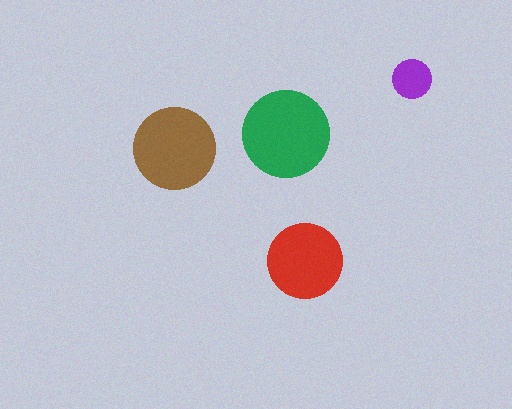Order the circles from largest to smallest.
the green one, the brown one, the red one, the purple one.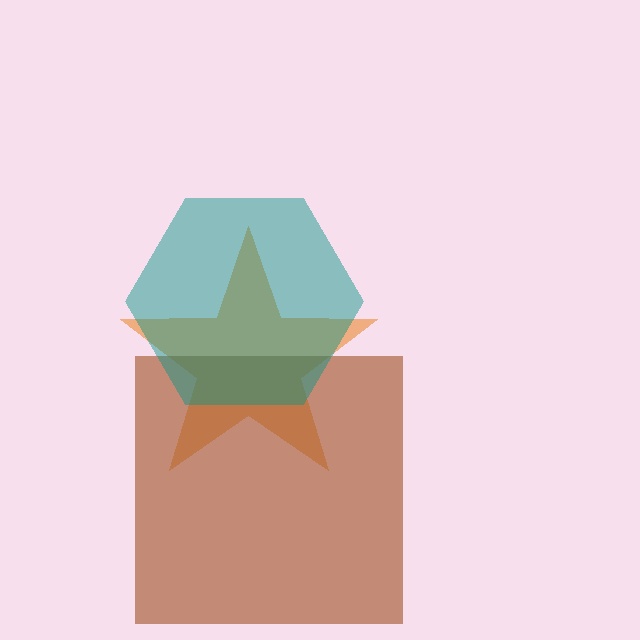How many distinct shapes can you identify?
There are 3 distinct shapes: an orange star, a brown square, a teal hexagon.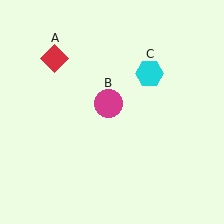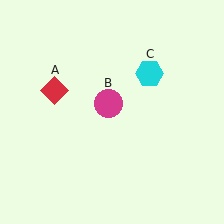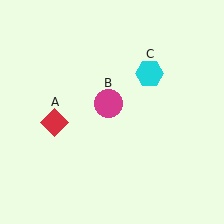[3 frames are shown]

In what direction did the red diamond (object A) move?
The red diamond (object A) moved down.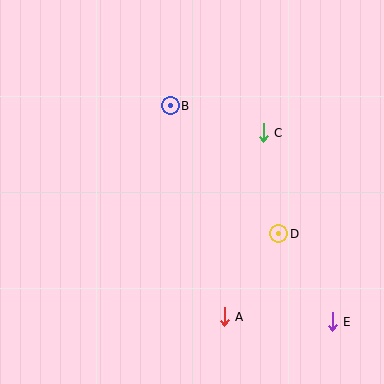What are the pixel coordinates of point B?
Point B is at (170, 106).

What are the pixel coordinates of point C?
Point C is at (263, 133).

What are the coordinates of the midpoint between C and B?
The midpoint between C and B is at (217, 119).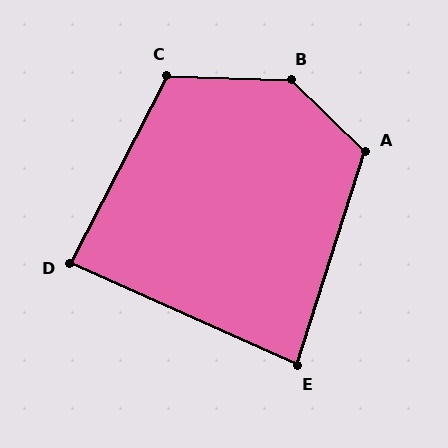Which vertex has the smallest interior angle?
E, at approximately 84 degrees.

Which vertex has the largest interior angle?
B, at approximately 138 degrees.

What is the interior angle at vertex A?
Approximately 116 degrees (obtuse).